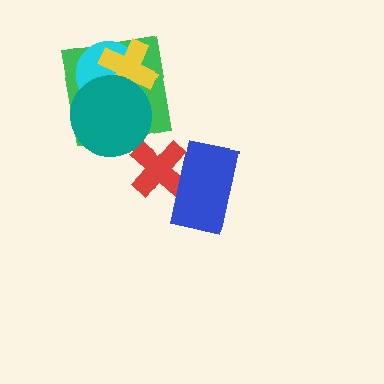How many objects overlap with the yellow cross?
3 objects overlap with the yellow cross.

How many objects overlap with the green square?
3 objects overlap with the green square.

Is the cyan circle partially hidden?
Yes, it is partially covered by another shape.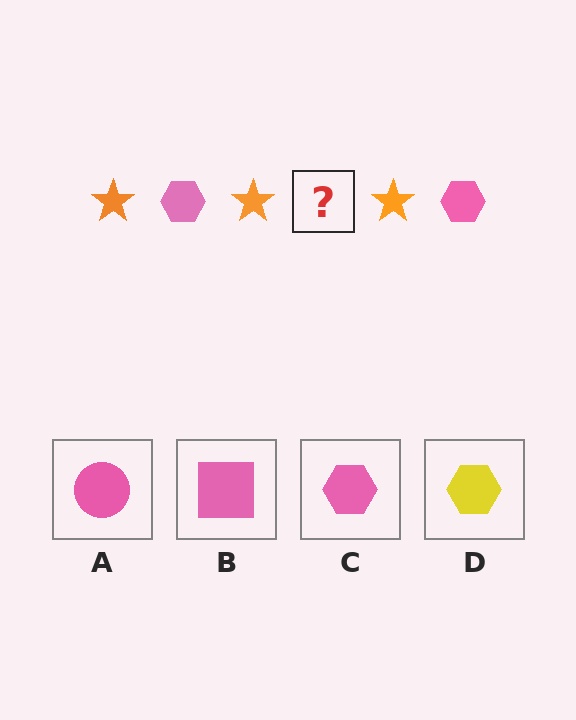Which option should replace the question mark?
Option C.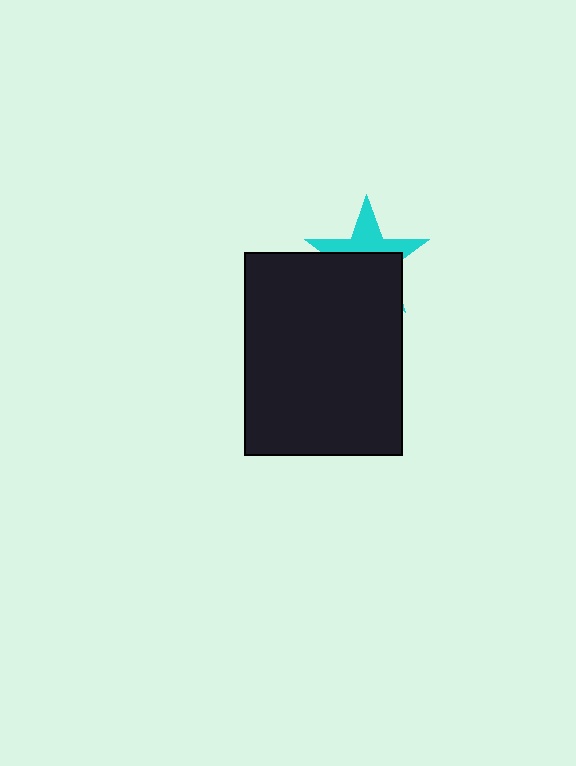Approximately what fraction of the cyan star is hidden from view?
Roughly 59% of the cyan star is hidden behind the black rectangle.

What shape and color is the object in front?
The object in front is a black rectangle.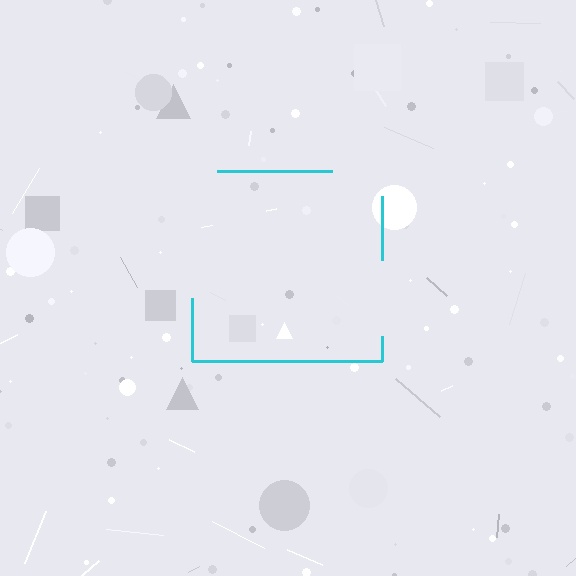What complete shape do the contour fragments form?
The contour fragments form a square.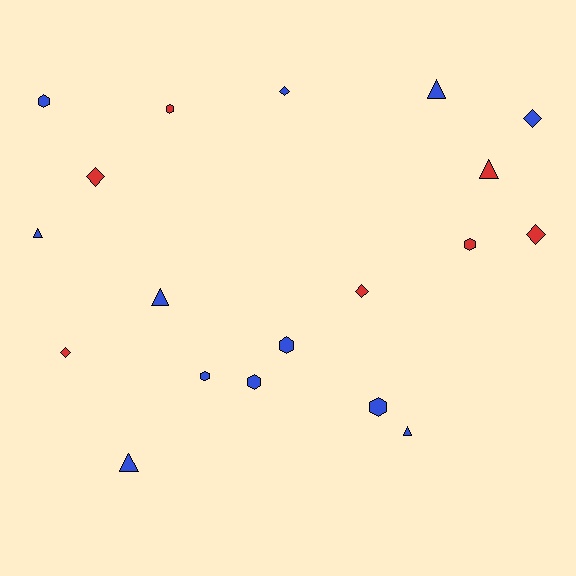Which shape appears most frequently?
Hexagon, with 7 objects.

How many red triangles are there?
There is 1 red triangle.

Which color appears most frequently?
Blue, with 12 objects.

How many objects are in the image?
There are 19 objects.